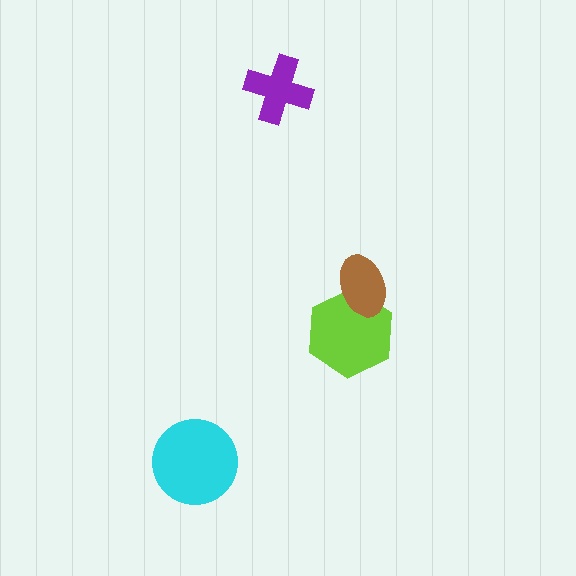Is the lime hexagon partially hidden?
Yes, it is partially covered by another shape.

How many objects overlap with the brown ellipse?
1 object overlaps with the brown ellipse.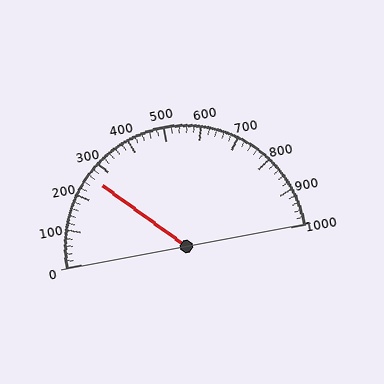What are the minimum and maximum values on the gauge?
The gauge ranges from 0 to 1000.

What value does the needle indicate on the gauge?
The needle indicates approximately 260.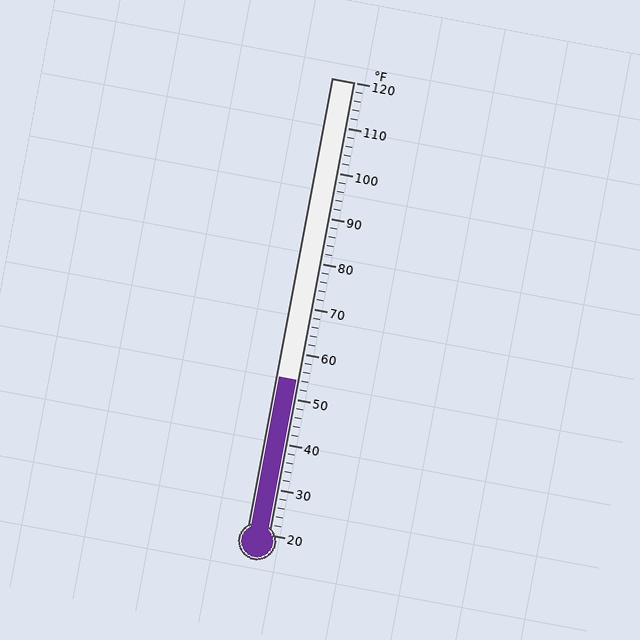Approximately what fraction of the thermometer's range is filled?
The thermometer is filled to approximately 35% of its range.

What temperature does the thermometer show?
The thermometer shows approximately 54°F.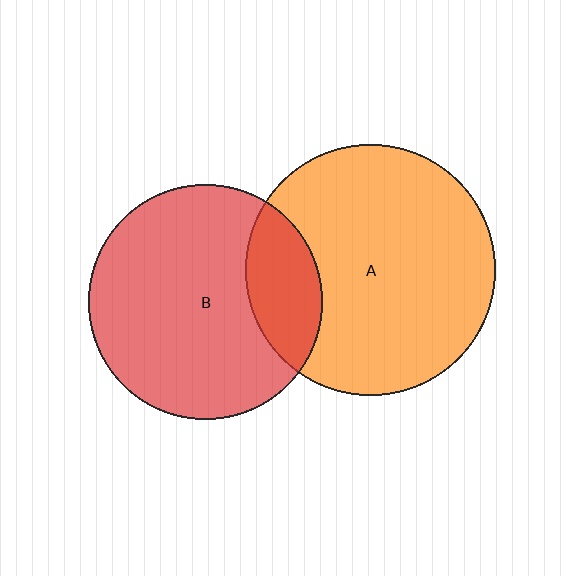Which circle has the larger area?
Circle A (orange).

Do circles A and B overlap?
Yes.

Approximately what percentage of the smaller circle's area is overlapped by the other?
Approximately 20%.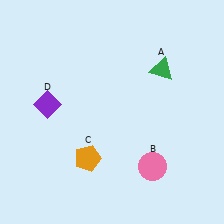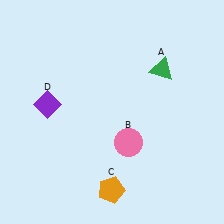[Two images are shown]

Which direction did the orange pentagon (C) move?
The orange pentagon (C) moved down.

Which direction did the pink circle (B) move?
The pink circle (B) moved left.